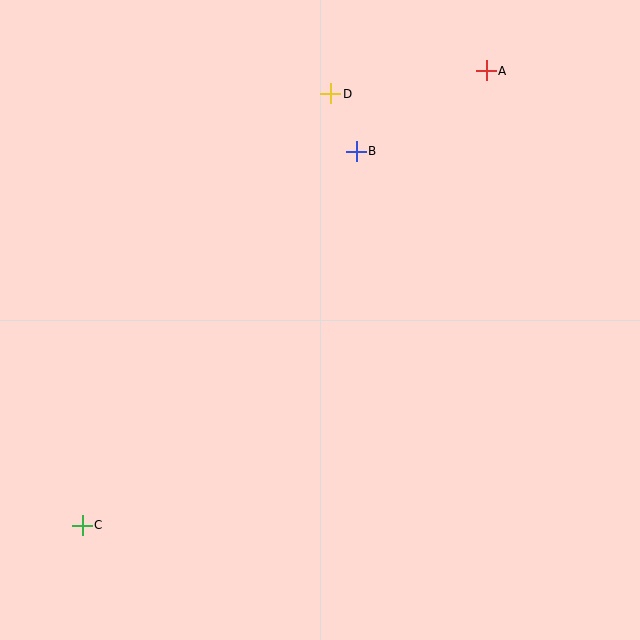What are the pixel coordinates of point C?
Point C is at (82, 525).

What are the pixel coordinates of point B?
Point B is at (356, 151).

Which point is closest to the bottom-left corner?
Point C is closest to the bottom-left corner.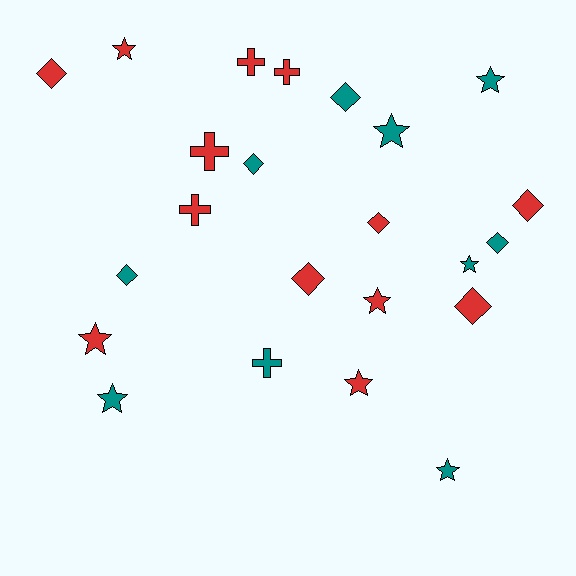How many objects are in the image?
There are 23 objects.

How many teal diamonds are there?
There are 4 teal diamonds.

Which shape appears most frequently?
Star, with 9 objects.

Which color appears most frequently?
Red, with 13 objects.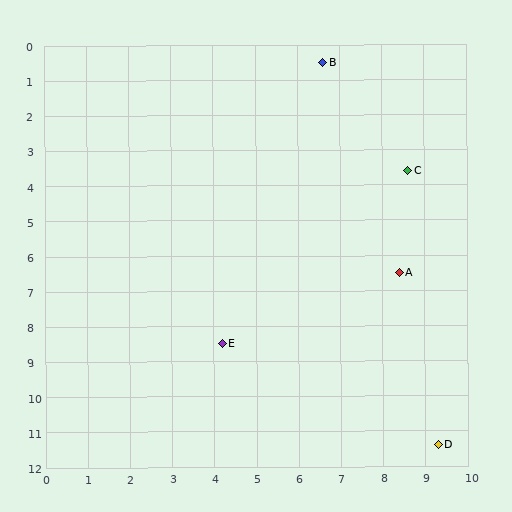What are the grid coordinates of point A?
Point A is at approximately (8.4, 6.5).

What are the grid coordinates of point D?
Point D is at approximately (9.3, 11.4).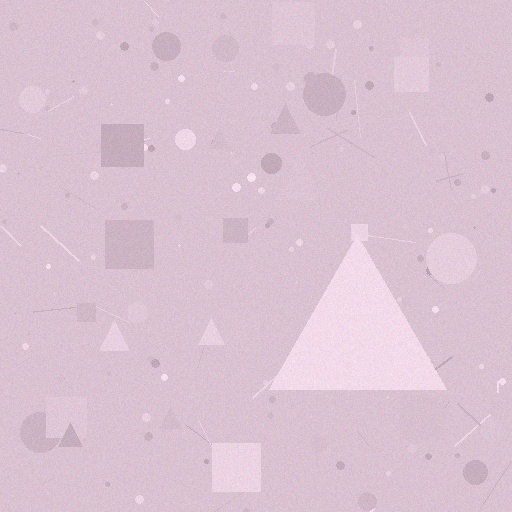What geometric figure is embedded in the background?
A triangle is embedded in the background.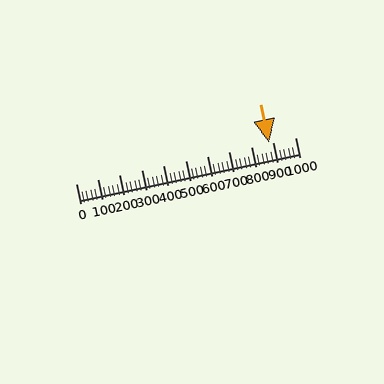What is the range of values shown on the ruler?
The ruler shows values from 0 to 1000.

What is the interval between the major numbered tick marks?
The major tick marks are spaced 100 units apart.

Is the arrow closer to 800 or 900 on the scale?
The arrow is closer to 900.